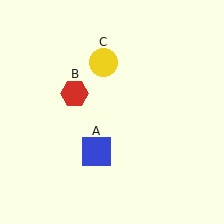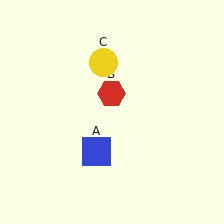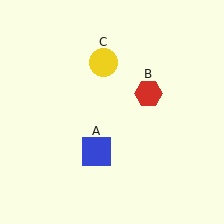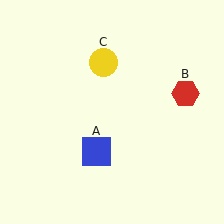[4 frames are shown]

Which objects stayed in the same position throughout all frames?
Blue square (object A) and yellow circle (object C) remained stationary.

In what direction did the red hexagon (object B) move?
The red hexagon (object B) moved right.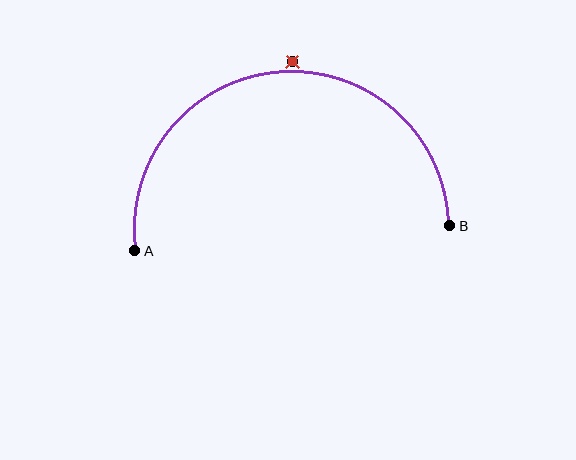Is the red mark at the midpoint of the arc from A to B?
No — the red mark does not lie on the arc at all. It sits slightly outside the curve.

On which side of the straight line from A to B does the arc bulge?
The arc bulges above the straight line connecting A and B.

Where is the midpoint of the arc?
The arc midpoint is the point on the curve farthest from the straight line joining A and B. It sits above that line.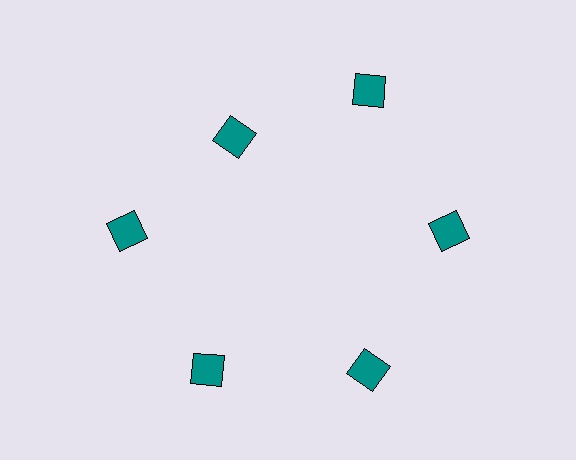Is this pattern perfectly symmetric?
No. The 6 teal squares are arranged in a ring, but one element near the 11 o'clock position is pulled inward toward the center, breaking the 6-fold rotational symmetry.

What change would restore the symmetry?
The symmetry would be restored by moving it outward, back onto the ring so that all 6 squares sit at equal angles and equal distance from the center.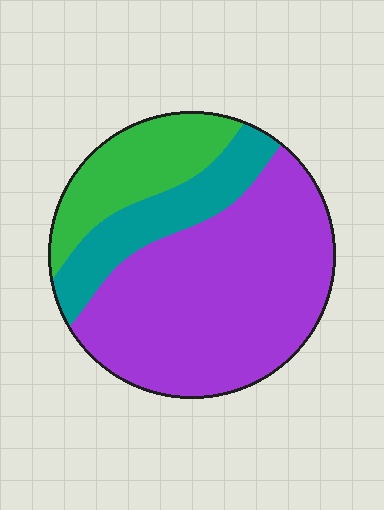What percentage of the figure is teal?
Teal covers about 20% of the figure.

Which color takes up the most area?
Purple, at roughly 60%.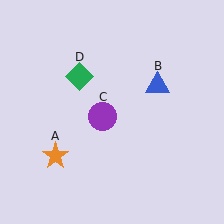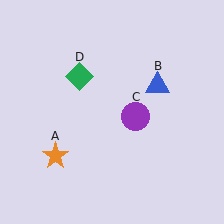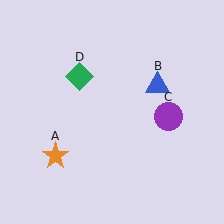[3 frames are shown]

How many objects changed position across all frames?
1 object changed position: purple circle (object C).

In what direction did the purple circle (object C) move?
The purple circle (object C) moved right.